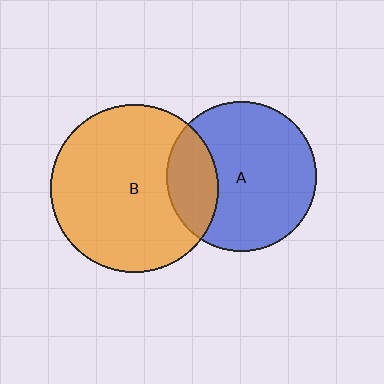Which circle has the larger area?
Circle B (orange).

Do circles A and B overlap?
Yes.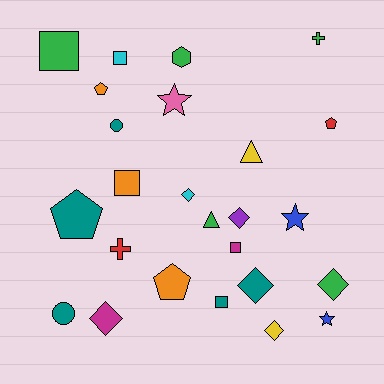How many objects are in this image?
There are 25 objects.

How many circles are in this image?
There are 2 circles.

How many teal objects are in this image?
There are 5 teal objects.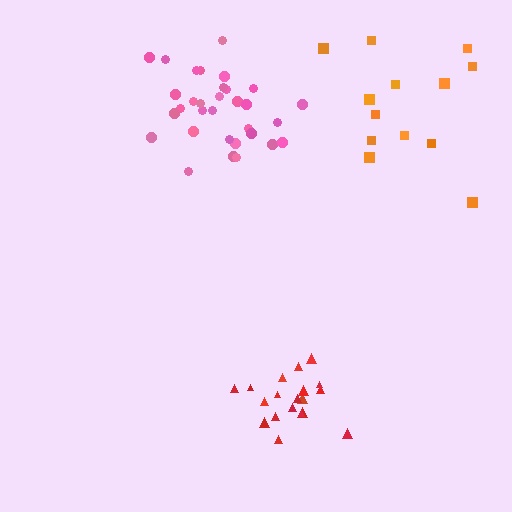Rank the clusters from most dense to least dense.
red, pink, orange.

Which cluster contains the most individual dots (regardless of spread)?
Pink (32).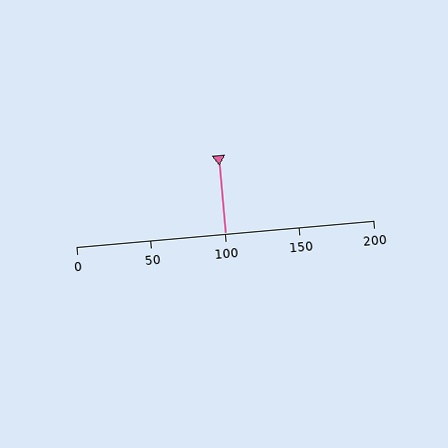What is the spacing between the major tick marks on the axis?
The major ticks are spaced 50 apart.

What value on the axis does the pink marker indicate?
The marker indicates approximately 100.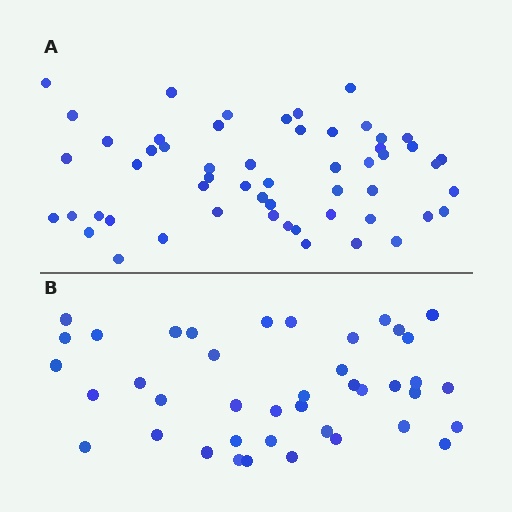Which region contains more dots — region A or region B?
Region A (the top region) has more dots.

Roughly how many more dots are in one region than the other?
Region A has approximately 15 more dots than region B.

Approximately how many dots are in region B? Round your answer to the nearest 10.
About 40 dots. (The exact count is 41, which rounds to 40.)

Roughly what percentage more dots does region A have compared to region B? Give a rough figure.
About 35% more.